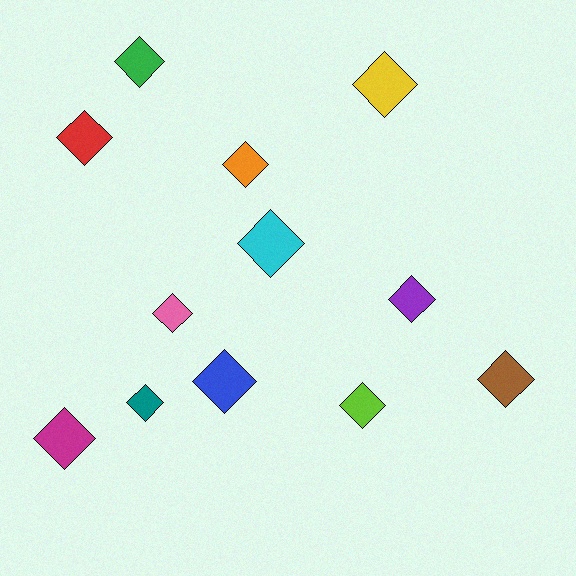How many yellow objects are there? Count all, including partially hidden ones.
There is 1 yellow object.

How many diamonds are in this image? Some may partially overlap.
There are 12 diamonds.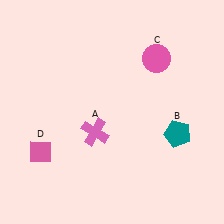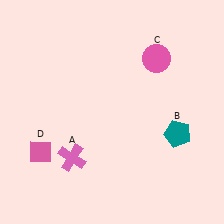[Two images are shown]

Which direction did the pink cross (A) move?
The pink cross (A) moved down.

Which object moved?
The pink cross (A) moved down.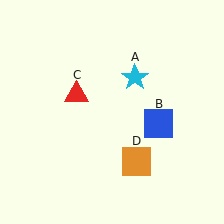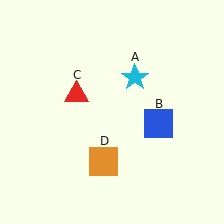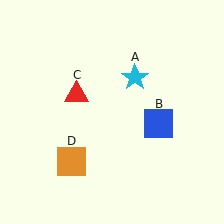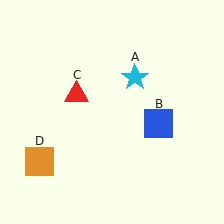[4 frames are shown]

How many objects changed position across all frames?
1 object changed position: orange square (object D).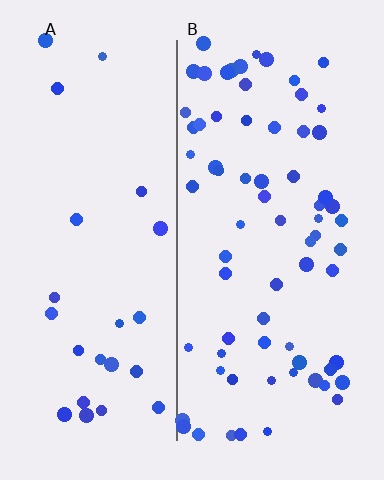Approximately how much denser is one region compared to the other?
Approximately 3.0× — region B over region A.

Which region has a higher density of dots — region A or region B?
B (the right).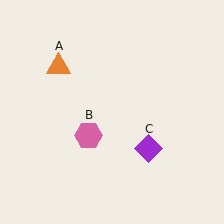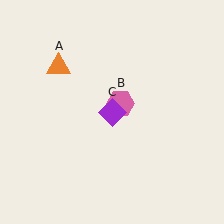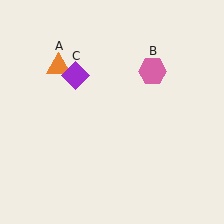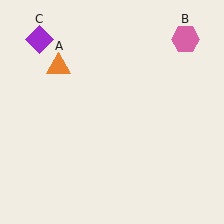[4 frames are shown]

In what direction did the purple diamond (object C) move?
The purple diamond (object C) moved up and to the left.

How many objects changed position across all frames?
2 objects changed position: pink hexagon (object B), purple diamond (object C).